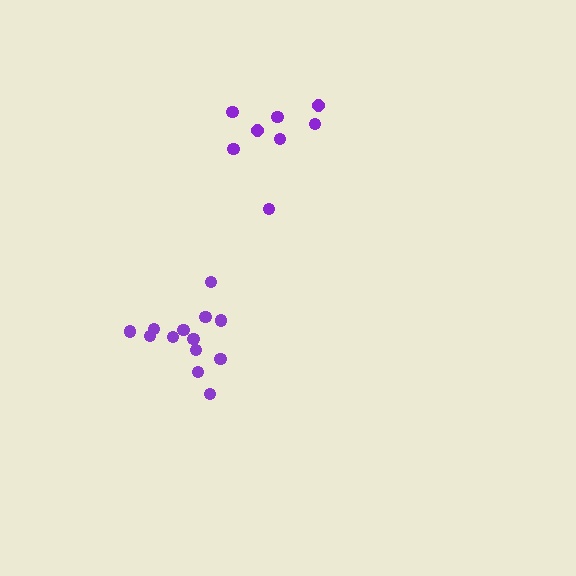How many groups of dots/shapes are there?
There are 2 groups.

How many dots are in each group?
Group 1: 8 dots, Group 2: 13 dots (21 total).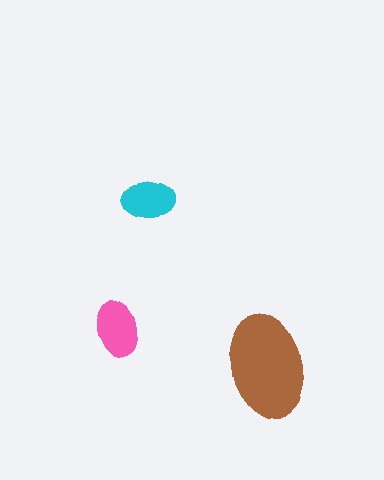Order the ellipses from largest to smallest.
the brown one, the pink one, the cyan one.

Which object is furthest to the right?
The brown ellipse is rightmost.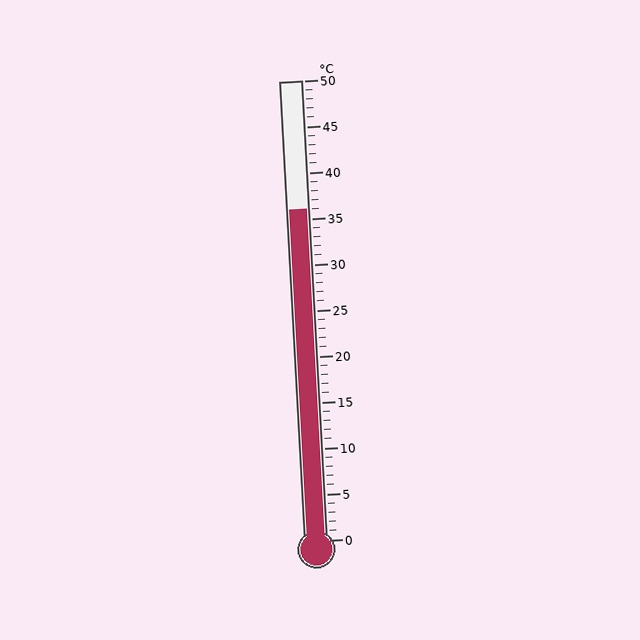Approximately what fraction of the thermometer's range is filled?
The thermometer is filled to approximately 70% of its range.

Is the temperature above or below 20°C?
The temperature is above 20°C.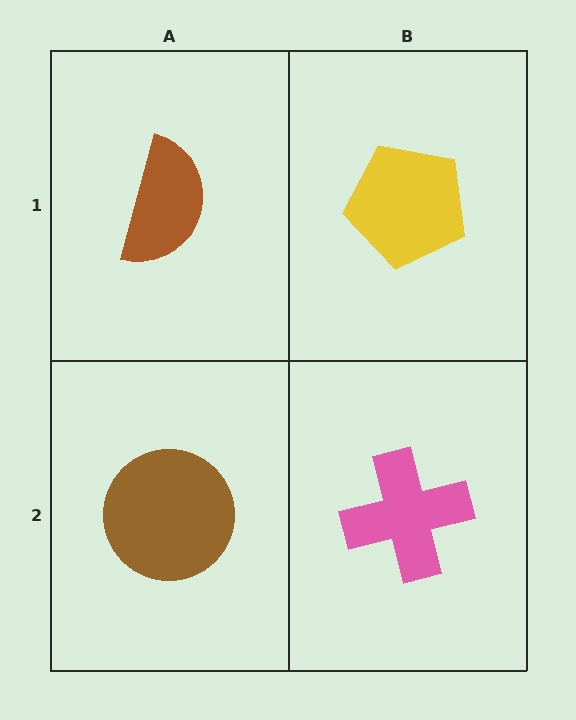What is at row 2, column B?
A pink cross.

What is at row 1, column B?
A yellow pentagon.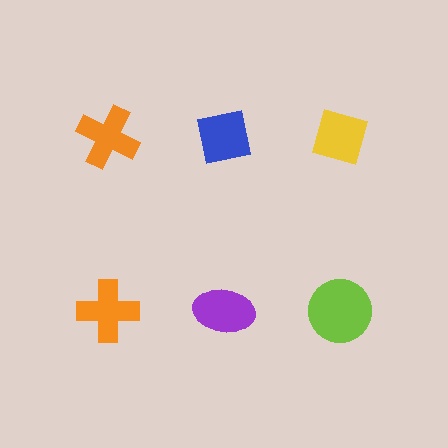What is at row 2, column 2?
A purple ellipse.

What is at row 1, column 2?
A blue square.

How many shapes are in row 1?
3 shapes.